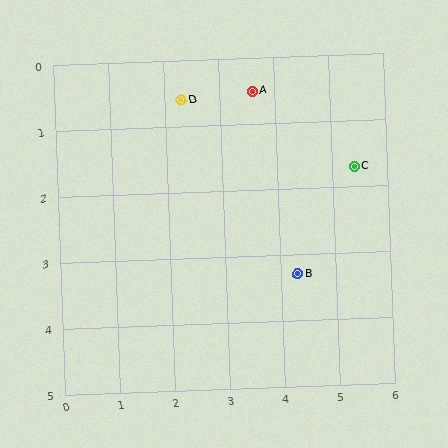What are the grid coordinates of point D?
Point D is at approximately (2.3, 0.6).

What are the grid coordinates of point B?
Point B is at approximately (4.3, 3.3).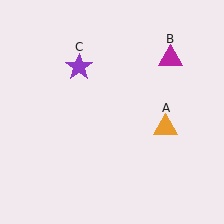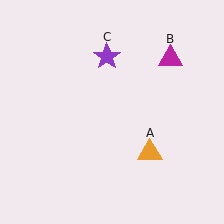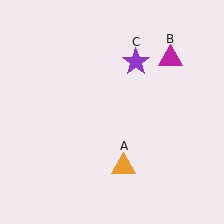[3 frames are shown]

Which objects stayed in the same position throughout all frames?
Magenta triangle (object B) remained stationary.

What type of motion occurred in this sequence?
The orange triangle (object A), purple star (object C) rotated clockwise around the center of the scene.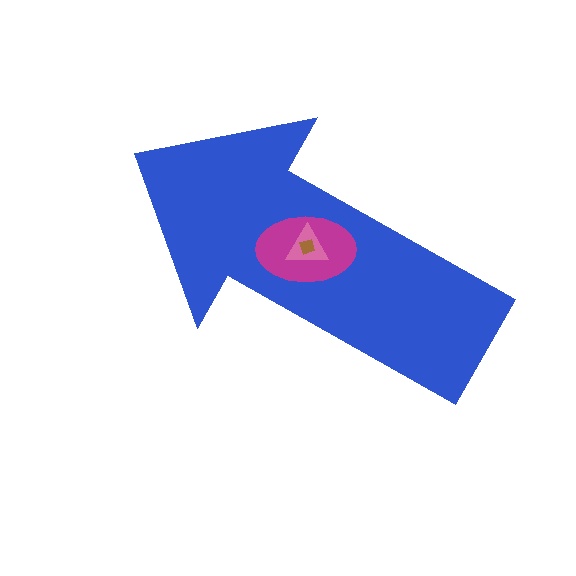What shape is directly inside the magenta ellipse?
The pink triangle.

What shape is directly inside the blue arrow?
The magenta ellipse.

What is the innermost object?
The brown square.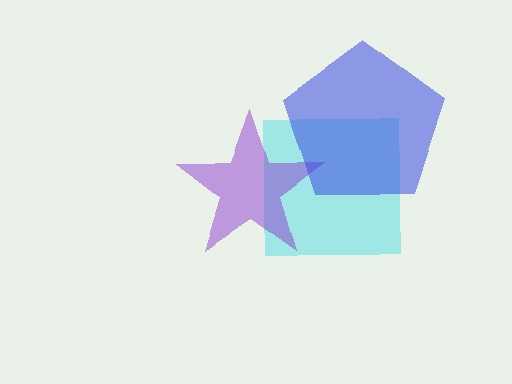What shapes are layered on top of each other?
The layered shapes are: a cyan square, a purple star, a blue pentagon.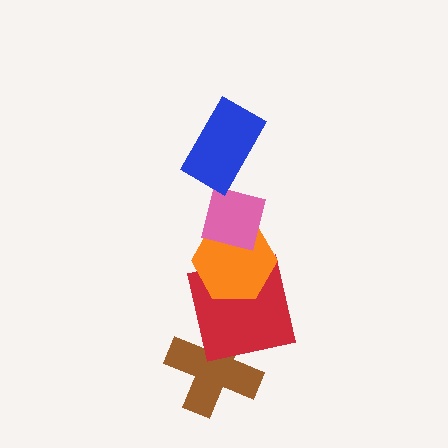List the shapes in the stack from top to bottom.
From top to bottom: the blue rectangle, the pink square, the orange hexagon, the red square, the brown cross.